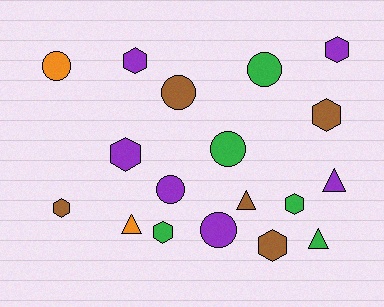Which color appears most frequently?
Purple, with 6 objects.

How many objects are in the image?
There are 18 objects.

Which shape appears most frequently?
Hexagon, with 8 objects.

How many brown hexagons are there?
There are 3 brown hexagons.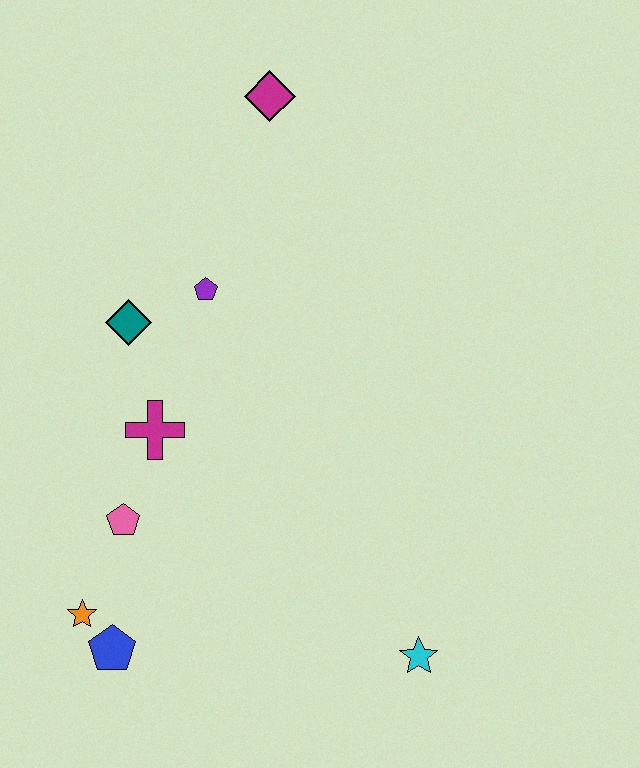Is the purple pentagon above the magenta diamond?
No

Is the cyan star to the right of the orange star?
Yes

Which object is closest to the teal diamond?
The purple pentagon is closest to the teal diamond.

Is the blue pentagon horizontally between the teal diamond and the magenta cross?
No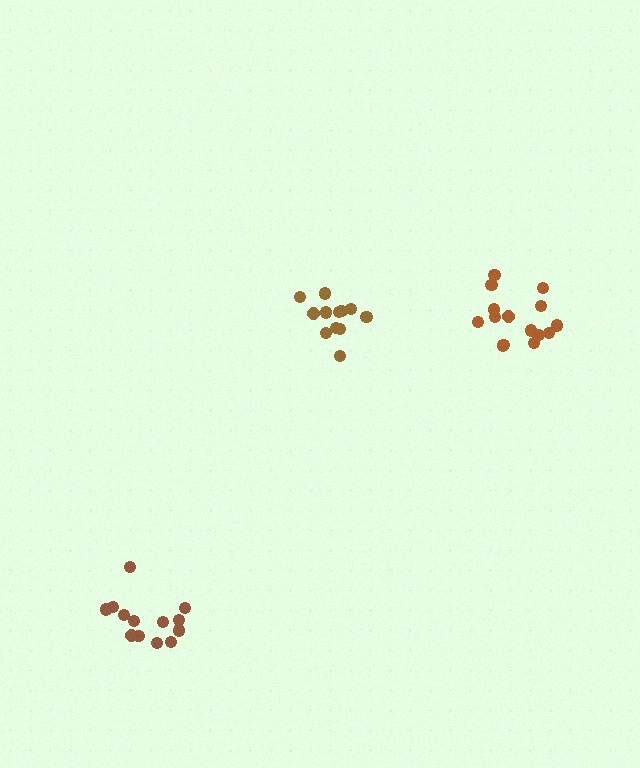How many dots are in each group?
Group 1: 13 dots, Group 2: 12 dots, Group 3: 15 dots (40 total).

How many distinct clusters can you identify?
There are 3 distinct clusters.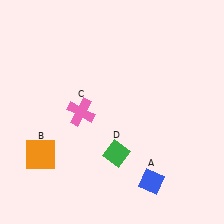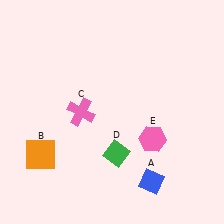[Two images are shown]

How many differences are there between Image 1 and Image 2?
There is 1 difference between the two images.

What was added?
A pink hexagon (E) was added in Image 2.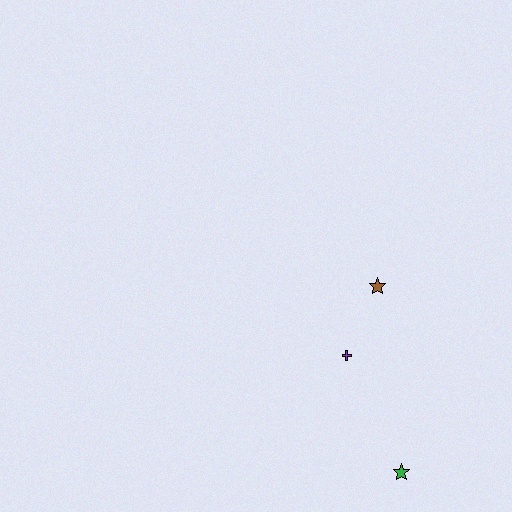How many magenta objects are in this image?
There are no magenta objects.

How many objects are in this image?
There are 3 objects.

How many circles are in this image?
There are no circles.